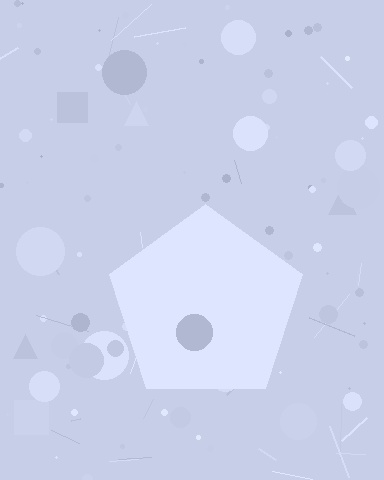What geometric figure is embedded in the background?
A pentagon is embedded in the background.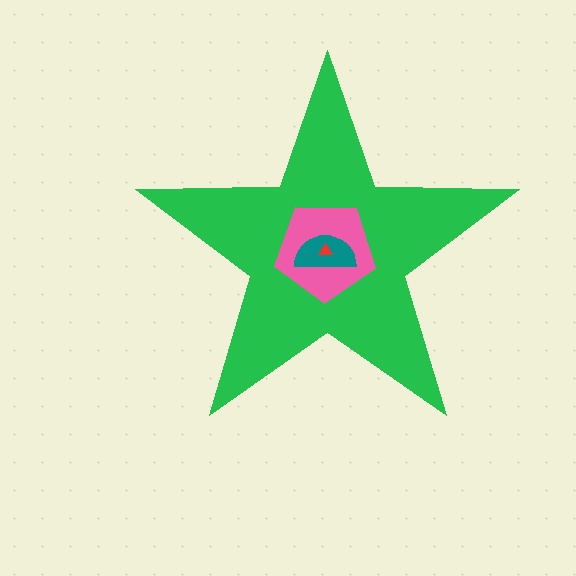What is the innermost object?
The red triangle.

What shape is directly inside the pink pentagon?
The teal semicircle.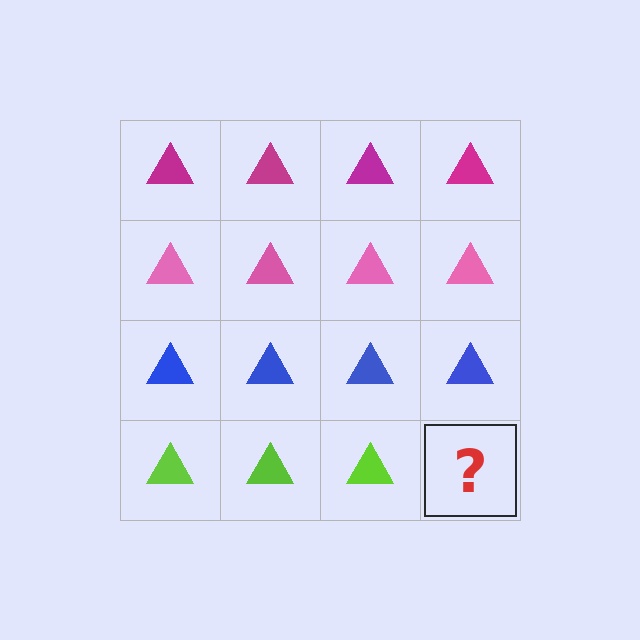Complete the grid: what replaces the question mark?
The question mark should be replaced with a lime triangle.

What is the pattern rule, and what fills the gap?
The rule is that each row has a consistent color. The gap should be filled with a lime triangle.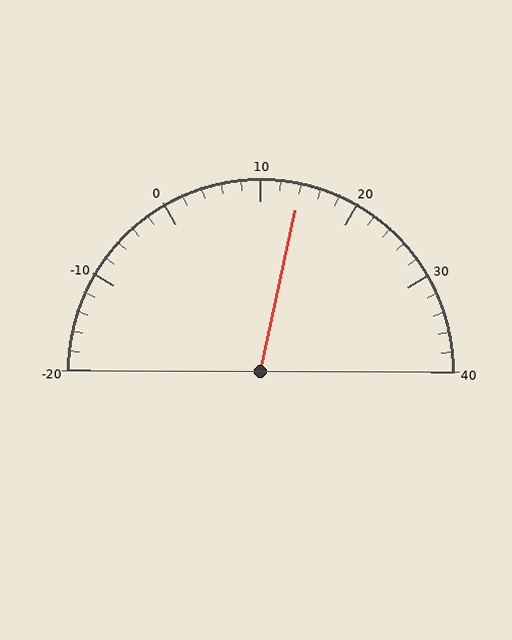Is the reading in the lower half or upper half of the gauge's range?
The reading is in the upper half of the range (-20 to 40).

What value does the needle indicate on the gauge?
The needle indicates approximately 14.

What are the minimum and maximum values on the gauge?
The gauge ranges from -20 to 40.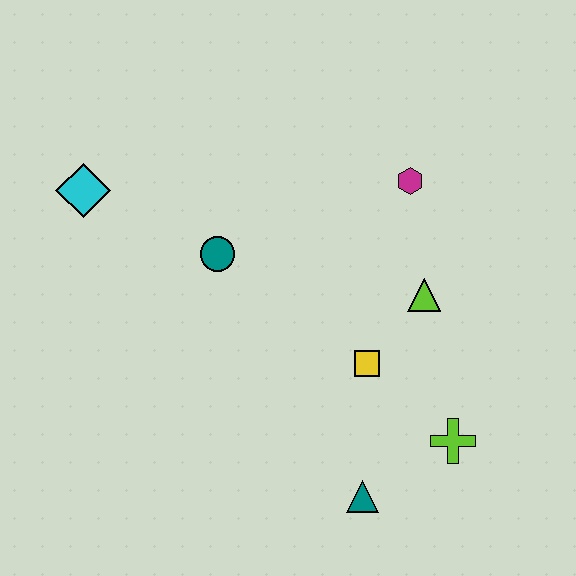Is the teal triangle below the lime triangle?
Yes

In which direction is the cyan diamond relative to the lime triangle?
The cyan diamond is to the left of the lime triangle.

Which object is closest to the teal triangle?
The lime cross is closest to the teal triangle.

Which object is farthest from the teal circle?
The lime cross is farthest from the teal circle.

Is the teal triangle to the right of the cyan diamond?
Yes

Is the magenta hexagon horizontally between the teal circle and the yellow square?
No